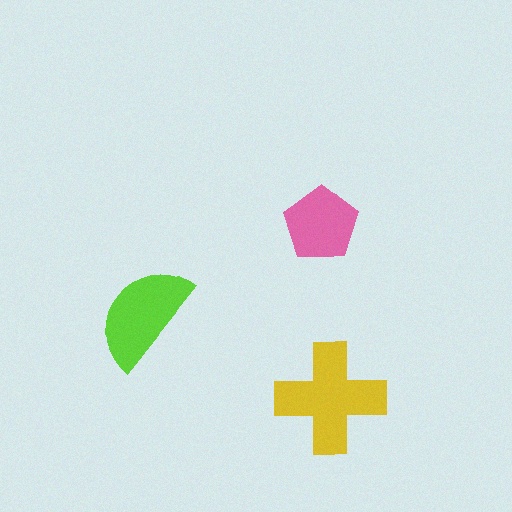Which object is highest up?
The pink pentagon is topmost.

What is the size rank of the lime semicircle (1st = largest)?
2nd.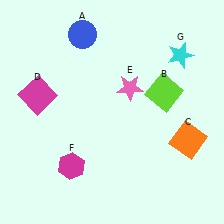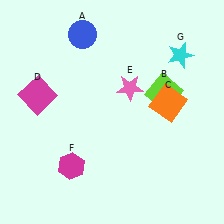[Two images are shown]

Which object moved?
The orange square (C) moved up.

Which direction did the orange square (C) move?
The orange square (C) moved up.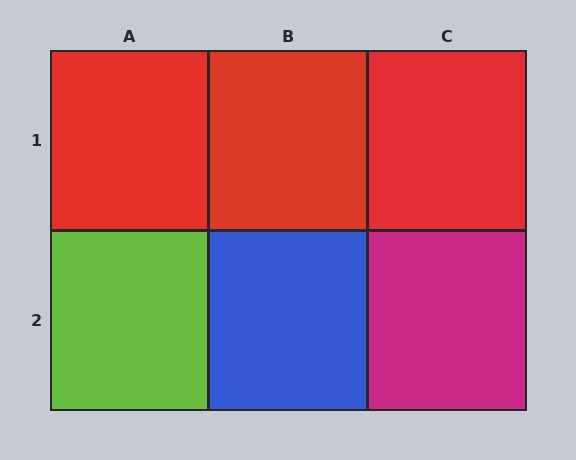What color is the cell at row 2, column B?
Blue.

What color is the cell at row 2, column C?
Magenta.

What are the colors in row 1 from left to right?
Red, red, red.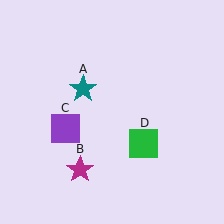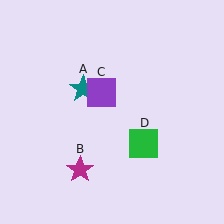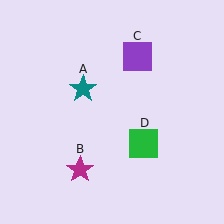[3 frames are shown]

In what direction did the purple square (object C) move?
The purple square (object C) moved up and to the right.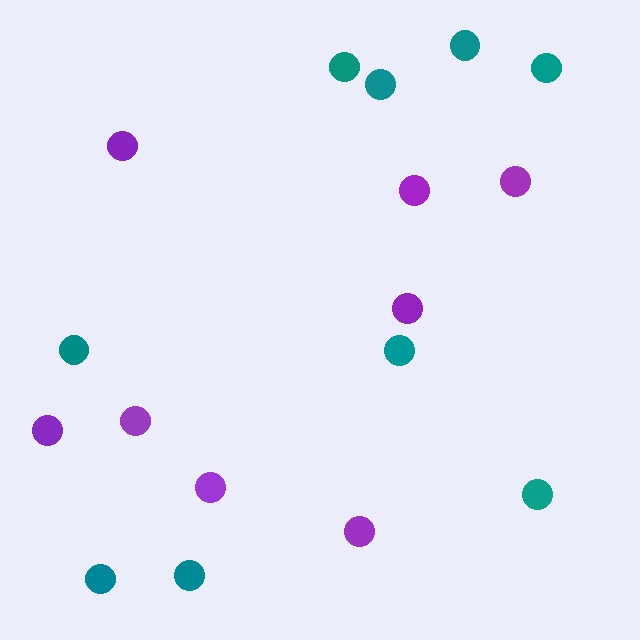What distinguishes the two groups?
There are 2 groups: one group of purple circles (8) and one group of teal circles (9).